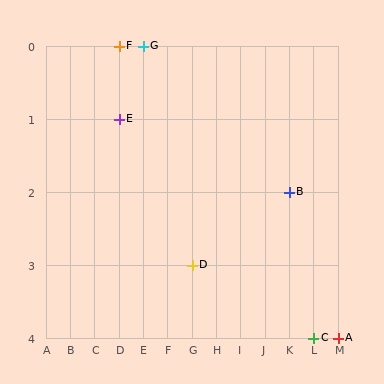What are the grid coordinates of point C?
Point C is at grid coordinates (L, 4).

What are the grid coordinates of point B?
Point B is at grid coordinates (K, 2).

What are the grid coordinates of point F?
Point F is at grid coordinates (D, 0).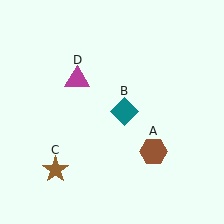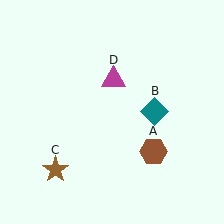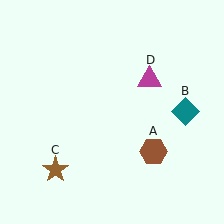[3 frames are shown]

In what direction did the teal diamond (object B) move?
The teal diamond (object B) moved right.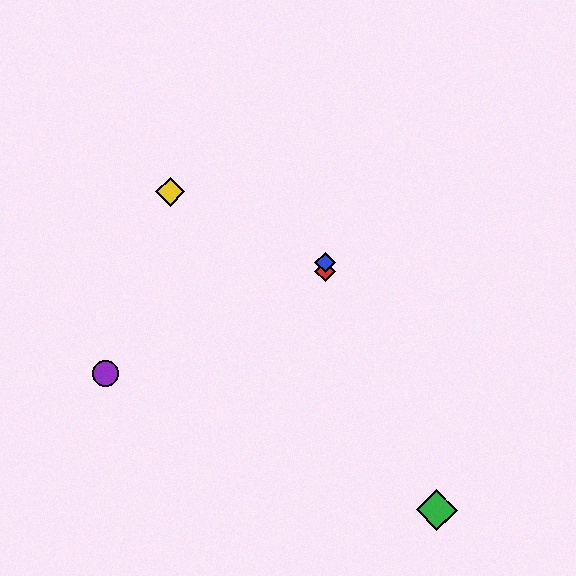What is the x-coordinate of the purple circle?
The purple circle is at x≈106.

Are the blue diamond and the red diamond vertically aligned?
Yes, both are at x≈325.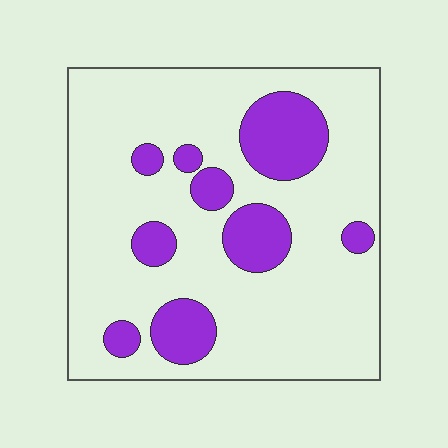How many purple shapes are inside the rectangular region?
9.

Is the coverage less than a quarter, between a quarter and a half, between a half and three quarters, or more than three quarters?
Less than a quarter.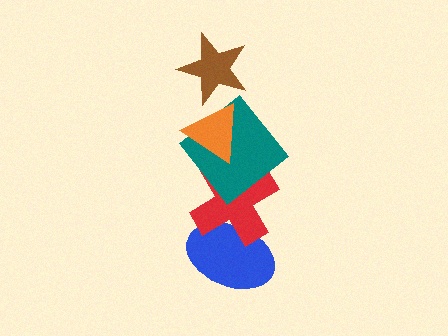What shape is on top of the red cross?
The teal diamond is on top of the red cross.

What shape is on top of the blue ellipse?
The red cross is on top of the blue ellipse.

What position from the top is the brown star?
The brown star is 1st from the top.